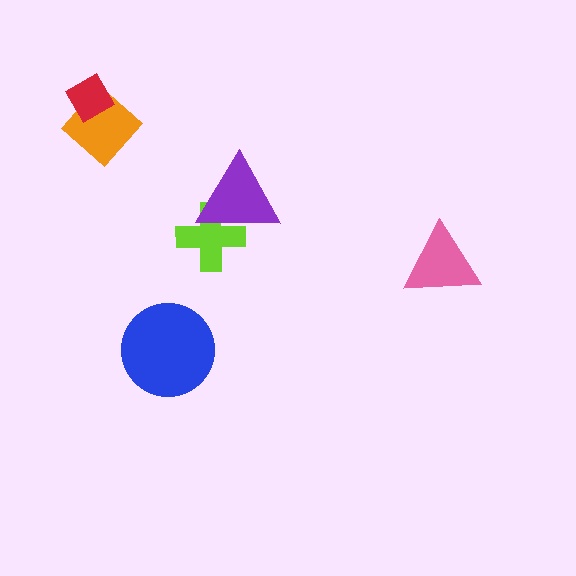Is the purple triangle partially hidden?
No, no other shape covers it.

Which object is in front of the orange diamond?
The red diamond is in front of the orange diamond.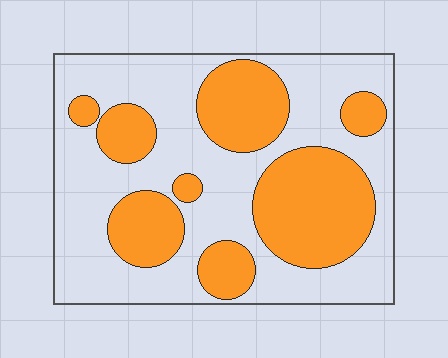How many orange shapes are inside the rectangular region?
8.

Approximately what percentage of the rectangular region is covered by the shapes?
Approximately 40%.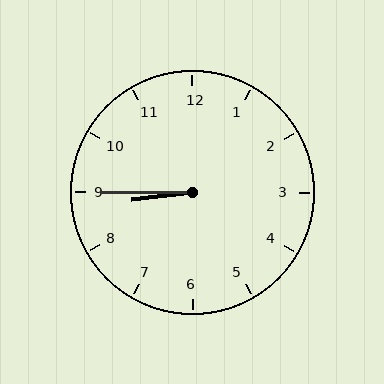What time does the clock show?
8:45.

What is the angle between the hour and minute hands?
Approximately 8 degrees.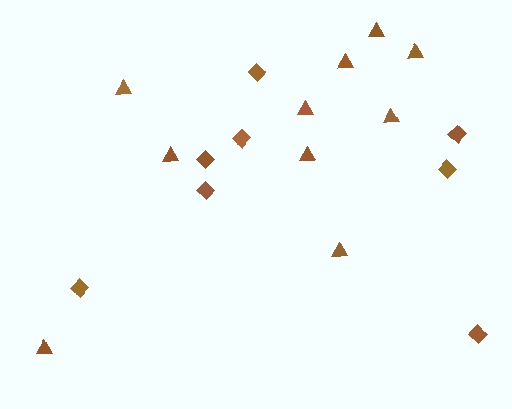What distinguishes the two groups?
There are 2 groups: one group of triangles (10) and one group of diamonds (8).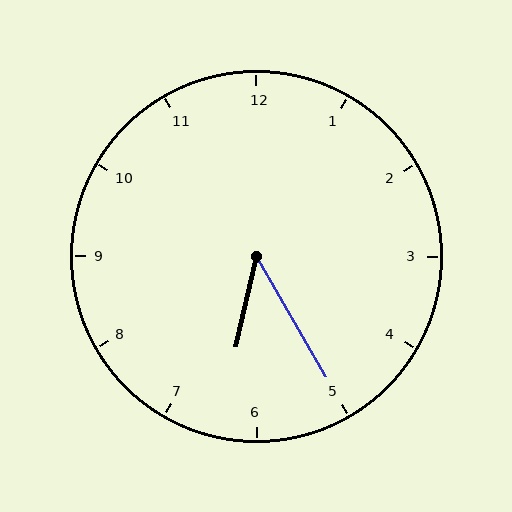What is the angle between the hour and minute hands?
Approximately 42 degrees.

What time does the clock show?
6:25.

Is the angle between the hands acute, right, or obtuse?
It is acute.